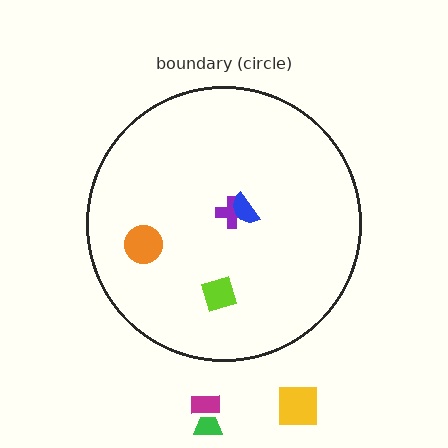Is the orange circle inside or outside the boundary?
Inside.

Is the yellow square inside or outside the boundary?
Outside.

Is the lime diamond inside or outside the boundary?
Inside.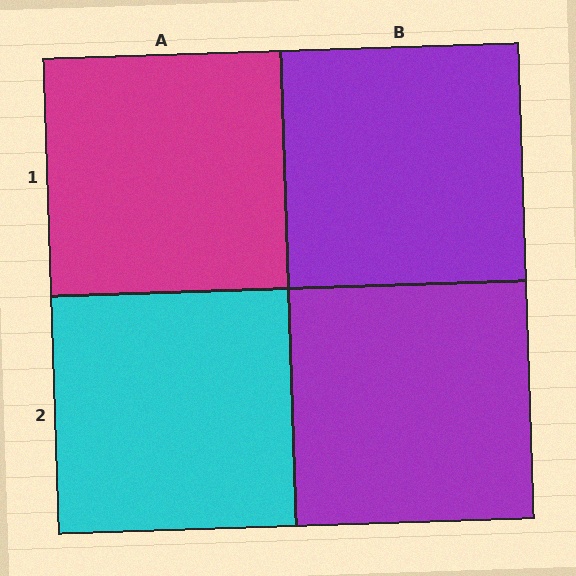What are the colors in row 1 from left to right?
Magenta, purple.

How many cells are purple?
2 cells are purple.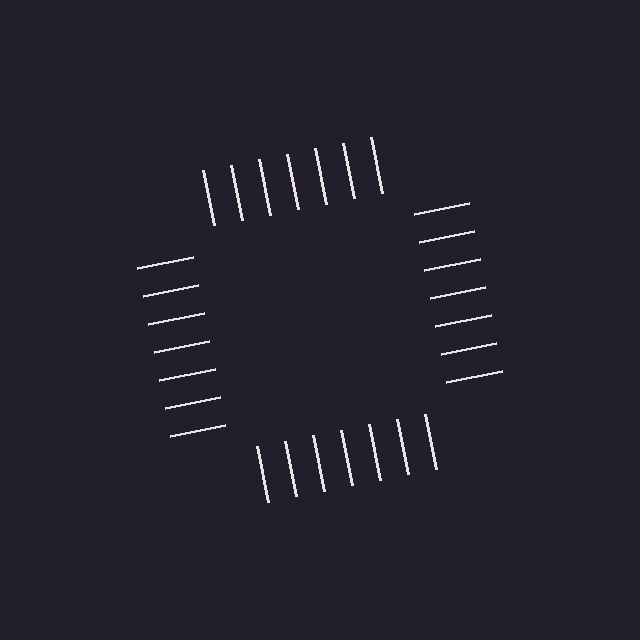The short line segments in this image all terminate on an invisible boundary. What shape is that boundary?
An illusory square — the line segments terminate on its edges but no continuous stroke is drawn.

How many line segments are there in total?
28 — 7 along each of the 4 edges.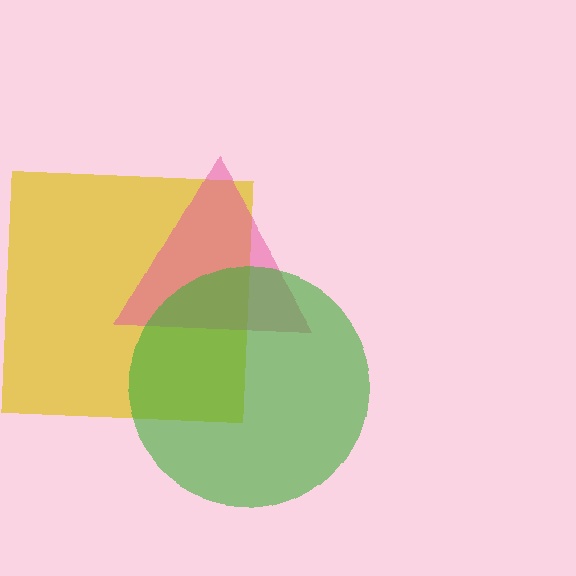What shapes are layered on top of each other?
The layered shapes are: a yellow square, a pink triangle, a green circle.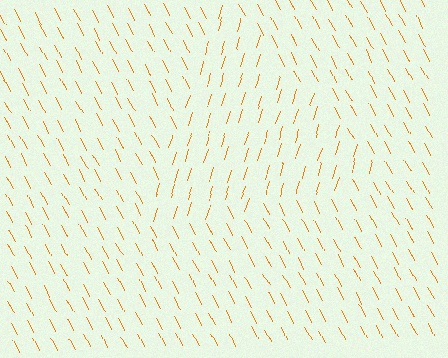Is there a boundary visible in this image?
Yes, there is a texture boundary formed by a change in line orientation.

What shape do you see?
I see a triangle.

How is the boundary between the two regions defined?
The boundary is defined purely by a change in line orientation (approximately 45 degrees difference). All lines are the same color and thickness.